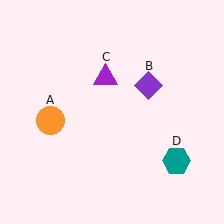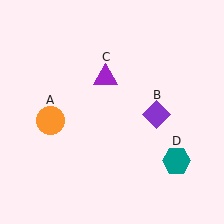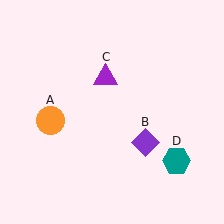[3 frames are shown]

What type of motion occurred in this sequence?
The purple diamond (object B) rotated clockwise around the center of the scene.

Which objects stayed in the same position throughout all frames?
Orange circle (object A) and purple triangle (object C) and teal hexagon (object D) remained stationary.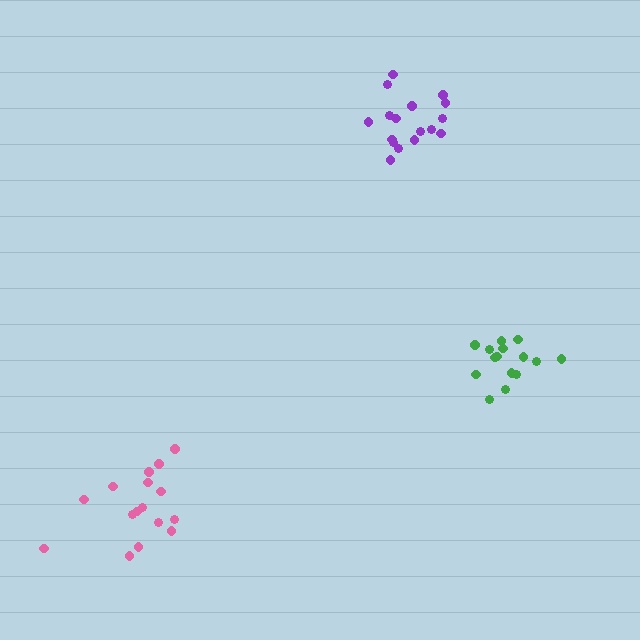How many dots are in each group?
Group 1: 17 dots, Group 2: 16 dots, Group 3: 15 dots (48 total).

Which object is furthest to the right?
The green cluster is rightmost.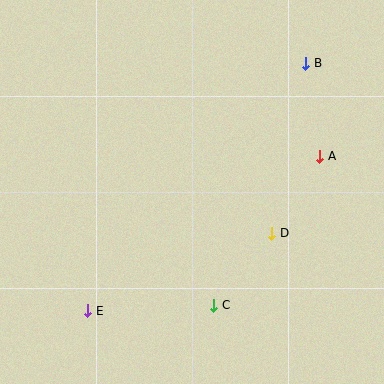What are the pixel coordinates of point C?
Point C is at (214, 305).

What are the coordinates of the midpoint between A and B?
The midpoint between A and B is at (313, 110).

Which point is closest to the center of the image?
Point D at (272, 233) is closest to the center.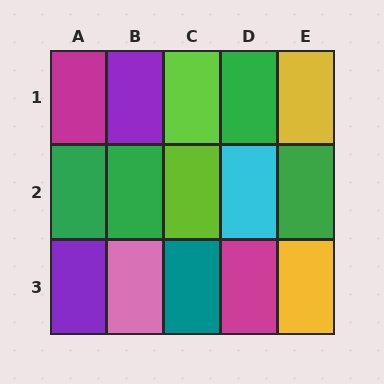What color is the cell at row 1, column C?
Lime.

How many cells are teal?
1 cell is teal.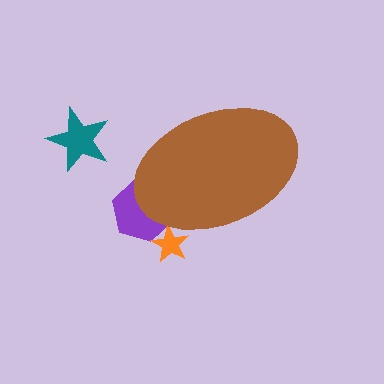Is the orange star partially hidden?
Yes, the orange star is partially hidden behind the brown ellipse.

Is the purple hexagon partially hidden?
Yes, the purple hexagon is partially hidden behind the brown ellipse.